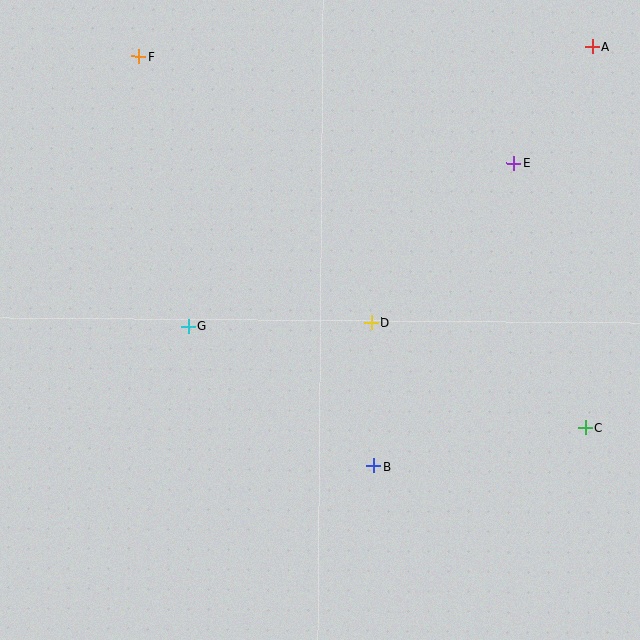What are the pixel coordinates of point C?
Point C is at (585, 428).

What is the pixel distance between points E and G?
The distance between E and G is 365 pixels.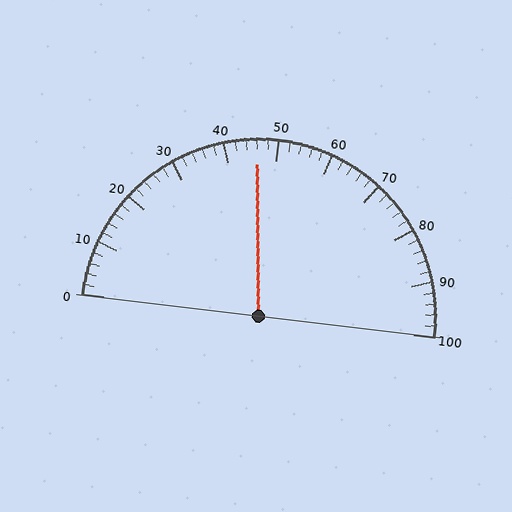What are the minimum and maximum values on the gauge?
The gauge ranges from 0 to 100.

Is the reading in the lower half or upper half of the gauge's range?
The reading is in the lower half of the range (0 to 100).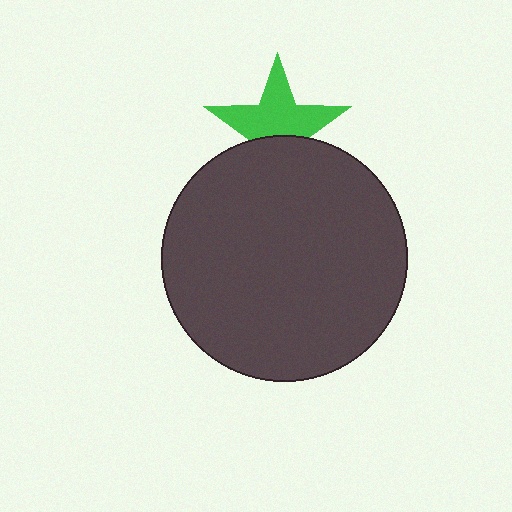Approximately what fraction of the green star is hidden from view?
Roughly 38% of the green star is hidden behind the dark gray circle.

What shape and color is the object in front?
The object in front is a dark gray circle.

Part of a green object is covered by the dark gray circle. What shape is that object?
It is a star.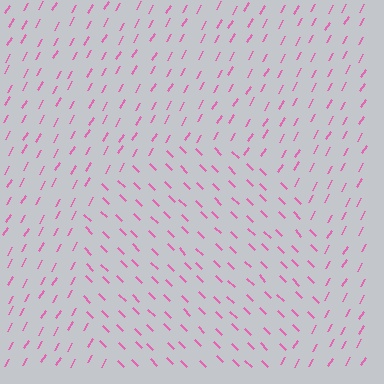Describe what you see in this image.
The image is filled with small pink line segments. A circle region in the image has lines oriented differently from the surrounding lines, creating a visible texture boundary.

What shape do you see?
I see a circle.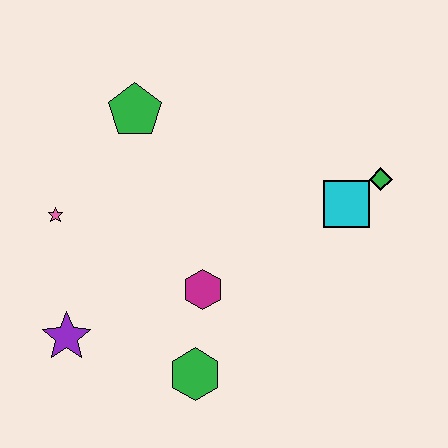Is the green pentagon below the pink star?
No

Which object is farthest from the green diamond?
The purple star is farthest from the green diamond.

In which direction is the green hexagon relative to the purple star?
The green hexagon is to the right of the purple star.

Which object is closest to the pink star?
The purple star is closest to the pink star.